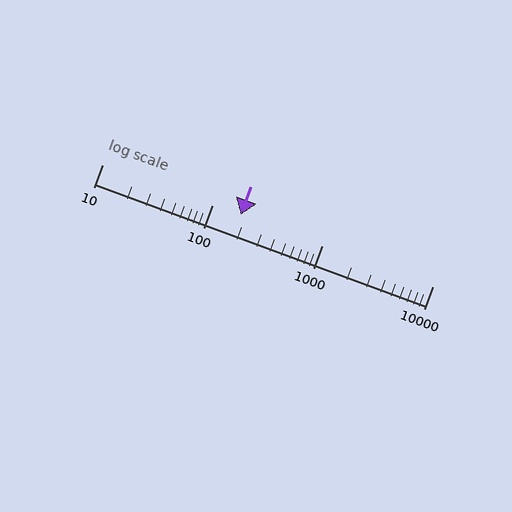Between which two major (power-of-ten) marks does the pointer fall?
The pointer is between 100 and 1000.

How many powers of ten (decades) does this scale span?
The scale spans 3 decades, from 10 to 10000.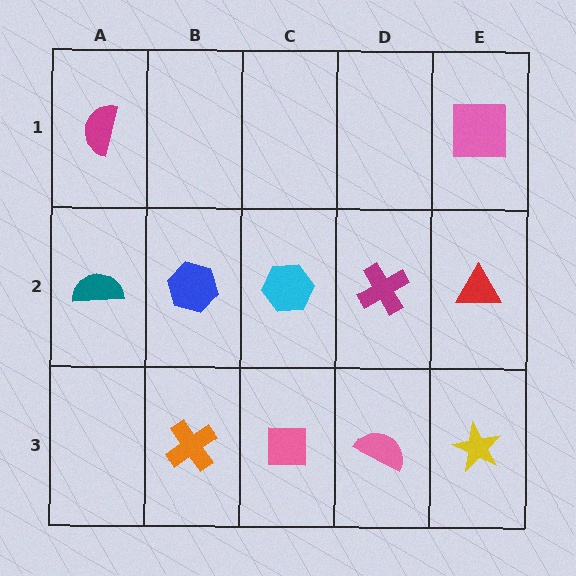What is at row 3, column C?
A pink square.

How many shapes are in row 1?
2 shapes.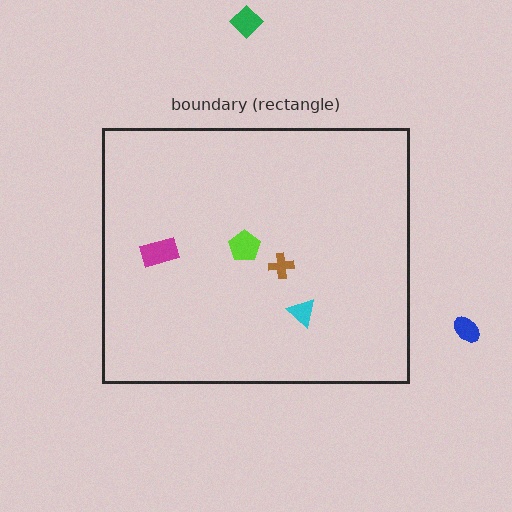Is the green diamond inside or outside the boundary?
Outside.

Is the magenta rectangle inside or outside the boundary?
Inside.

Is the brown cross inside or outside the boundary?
Inside.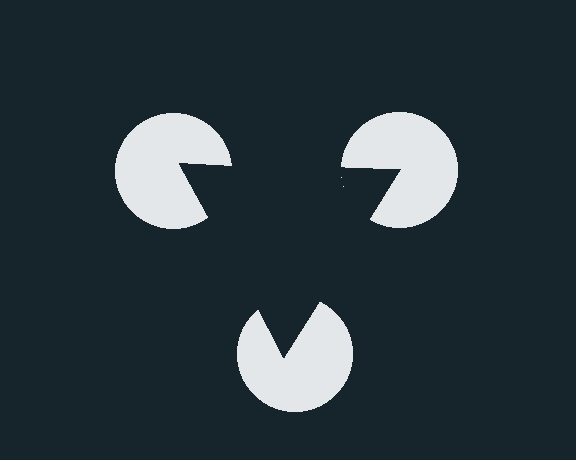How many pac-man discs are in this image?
There are 3 — one at each vertex of the illusory triangle.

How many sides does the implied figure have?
3 sides.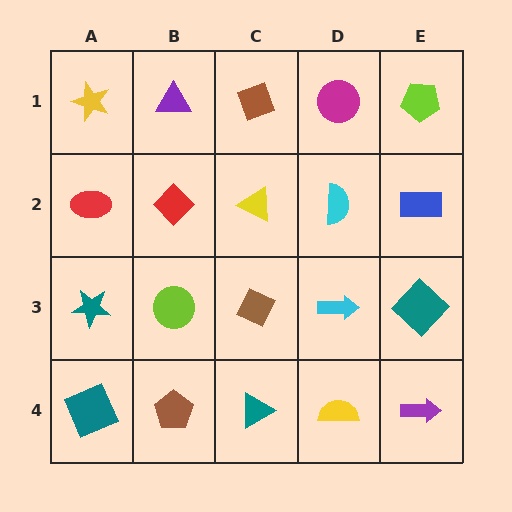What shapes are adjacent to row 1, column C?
A yellow triangle (row 2, column C), a purple triangle (row 1, column B), a magenta circle (row 1, column D).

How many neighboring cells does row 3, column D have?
4.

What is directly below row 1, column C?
A yellow triangle.